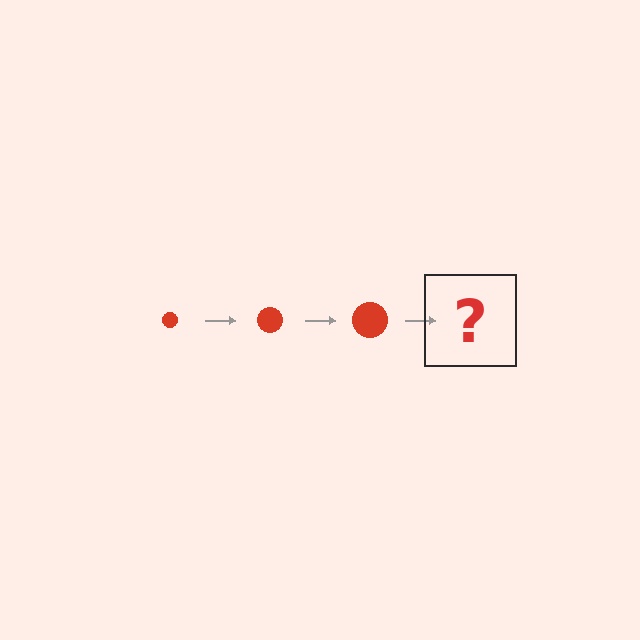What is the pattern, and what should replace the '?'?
The pattern is that the circle gets progressively larger each step. The '?' should be a red circle, larger than the previous one.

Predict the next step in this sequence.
The next step is a red circle, larger than the previous one.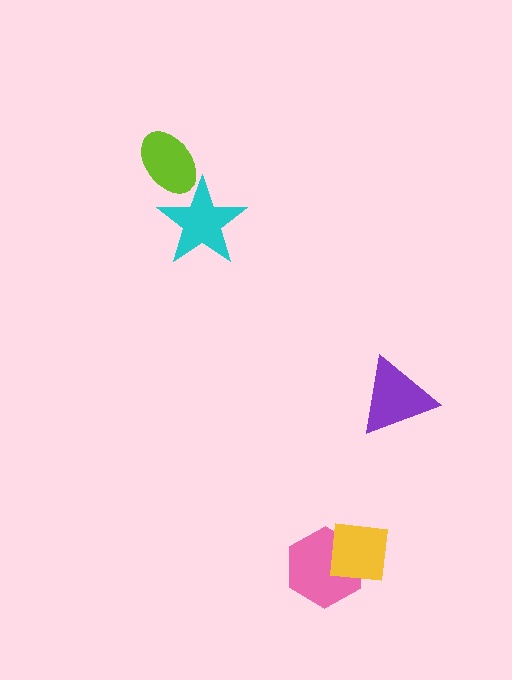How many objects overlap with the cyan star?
1 object overlaps with the cyan star.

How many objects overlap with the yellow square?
1 object overlaps with the yellow square.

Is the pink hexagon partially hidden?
Yes, it is partially covered by another shape.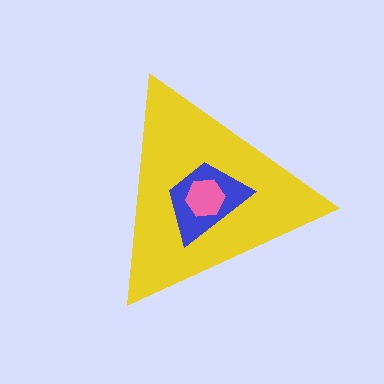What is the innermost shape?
The pink hexagon.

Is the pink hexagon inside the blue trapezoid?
Yes.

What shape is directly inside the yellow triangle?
The blue trapezoid.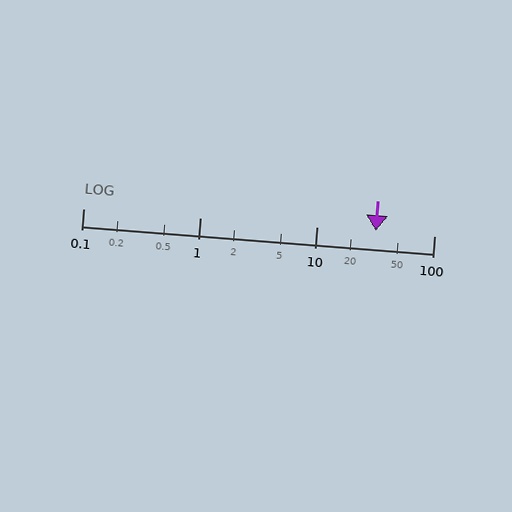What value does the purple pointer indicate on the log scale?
The pointer indicates approximately 32.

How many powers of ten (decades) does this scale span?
The scale spans 3 decades, from 0.1 to 100.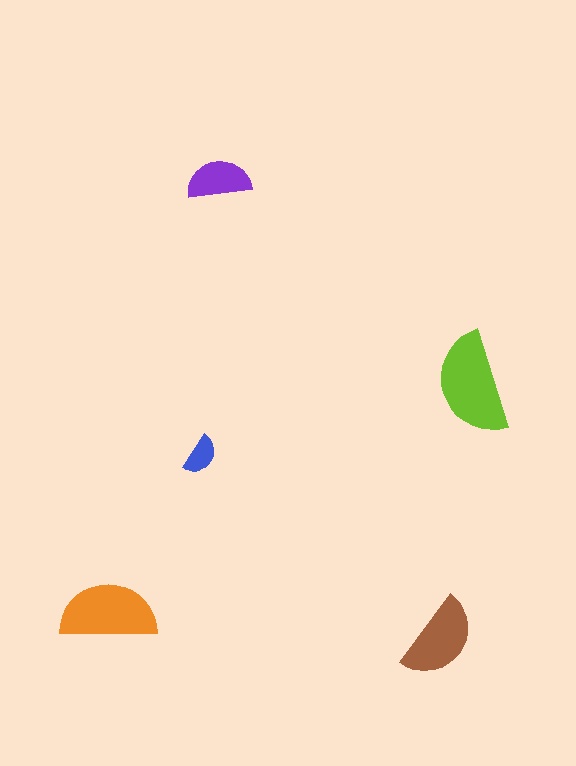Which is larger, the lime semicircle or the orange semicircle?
The lime one.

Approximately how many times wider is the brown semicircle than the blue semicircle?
About 2 times wider.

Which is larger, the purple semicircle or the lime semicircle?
The lime one.